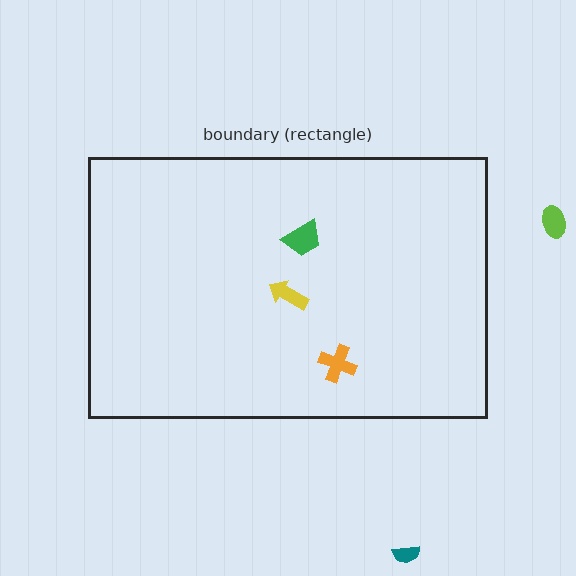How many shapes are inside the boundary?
3 inside, 2 outside.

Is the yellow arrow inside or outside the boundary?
Inside.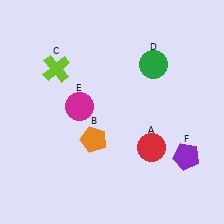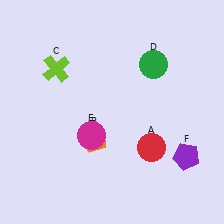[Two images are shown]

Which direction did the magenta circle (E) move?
The magenta circle (E) moved down.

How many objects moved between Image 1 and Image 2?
1 object moved between the two images.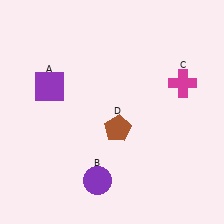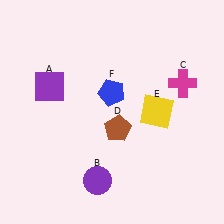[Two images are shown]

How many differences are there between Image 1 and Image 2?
There are 2 differences between the two images.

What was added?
A yellow square (E), a blue pentagon (F) were added in Image 2.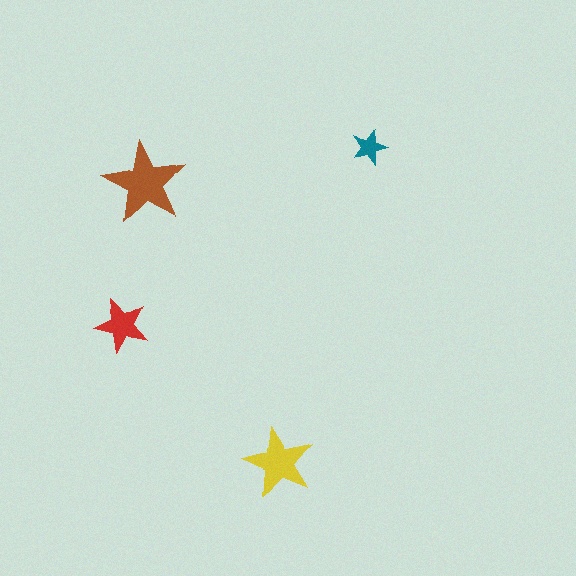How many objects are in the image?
There are 4 objects in the image.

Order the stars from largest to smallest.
the brown one, the yellow one, the red one, the teal one.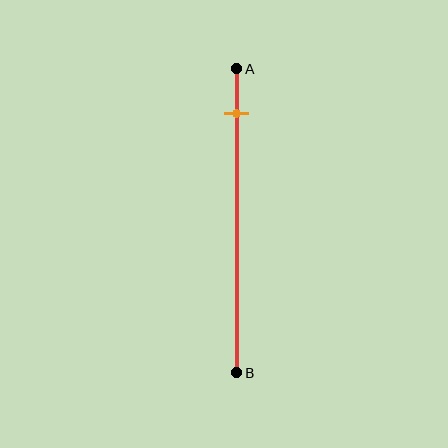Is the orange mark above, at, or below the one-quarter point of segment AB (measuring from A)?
The orange mark is above the one-quarter point of segment AB.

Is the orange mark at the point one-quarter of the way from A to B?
No, the mark is at about 15% from A, not at the 25% one-quarter point.